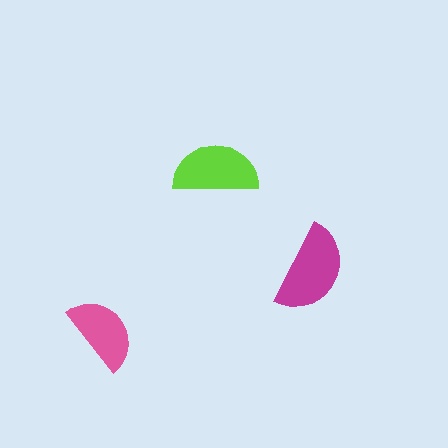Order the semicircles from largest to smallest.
the magenta one, the lime one, the pink one.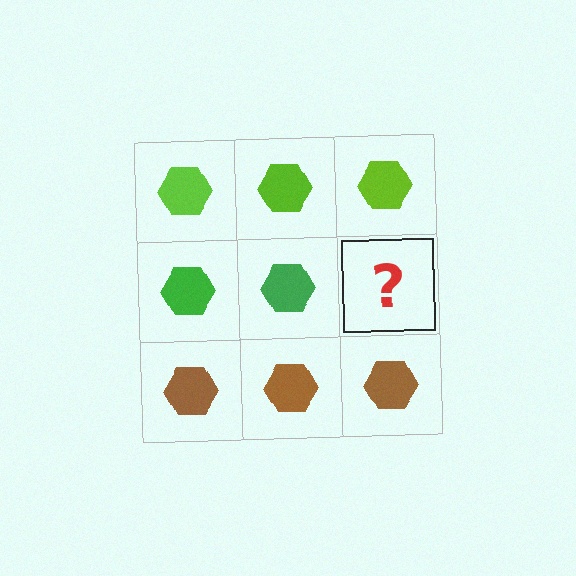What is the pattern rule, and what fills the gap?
The rule is that each row has a consistent color. The gap should be filled with a green hexagon.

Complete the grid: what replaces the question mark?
The question mark should be replaced with a green hexagon.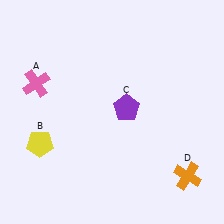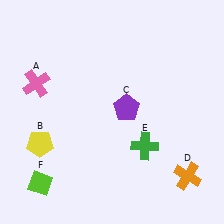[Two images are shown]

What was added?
A green cross (E), a lime diamond (F) were added in Image 2.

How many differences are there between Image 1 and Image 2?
There are 2 differences between the two images.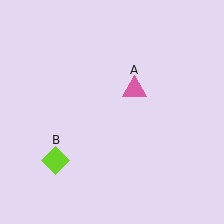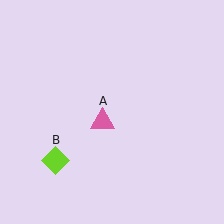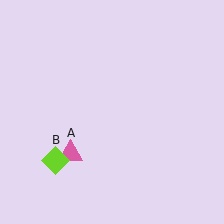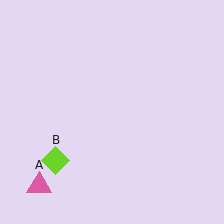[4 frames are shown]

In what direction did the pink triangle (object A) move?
The pink triangle (object A) moved down and to the left.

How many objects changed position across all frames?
1 object changed position: pink triangle (object A).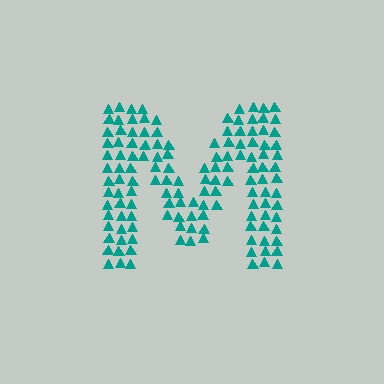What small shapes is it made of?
It is made of small triangles.